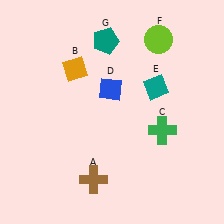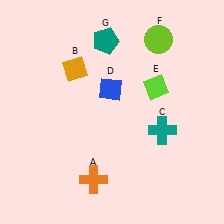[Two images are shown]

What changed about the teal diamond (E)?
In Image 1, E is teal. In Image 2, it changed to lime.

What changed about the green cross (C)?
In Image 1, C is green. In Image 2, it changed to teal.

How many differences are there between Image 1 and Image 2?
There are 3 differences between the two images.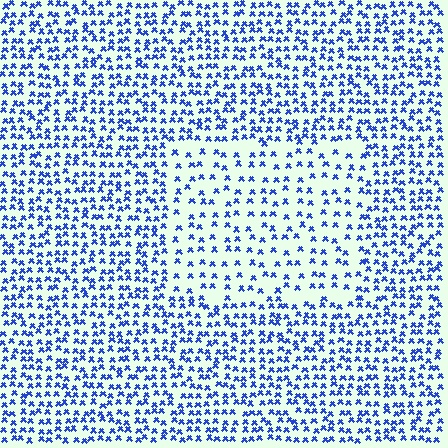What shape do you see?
I see a rectangle.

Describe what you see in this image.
The image contains small blue elements arranged at two different densities. A rectangle-shaped region is visible where the elements are less densely packed than the surrounding area.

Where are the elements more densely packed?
The elements are more densely packed outside the rectangle boundary.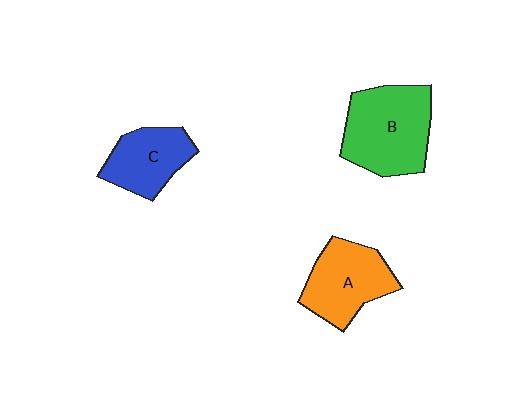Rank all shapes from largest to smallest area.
From largest to smallest: B (green), A (orange), C (blue).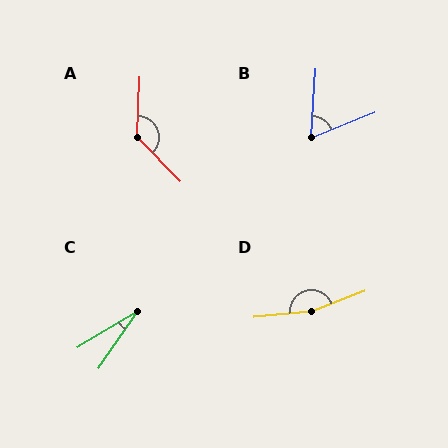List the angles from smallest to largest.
C (24°), B (64°), A (134°), D (165°).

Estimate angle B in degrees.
Approximately 64 degrees.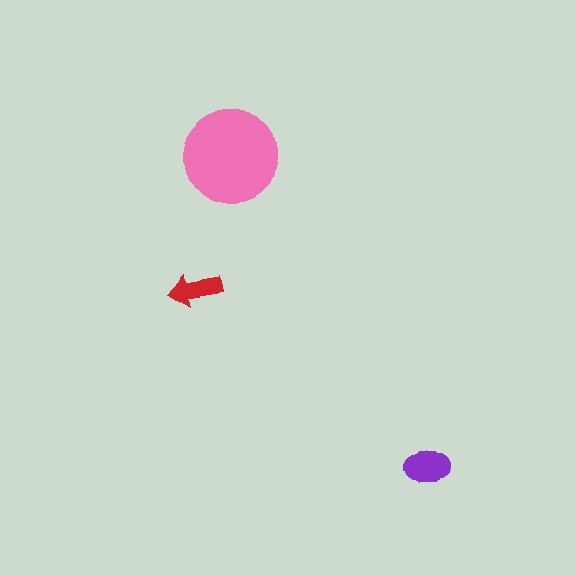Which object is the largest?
The pink circle.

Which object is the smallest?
The red arrow.